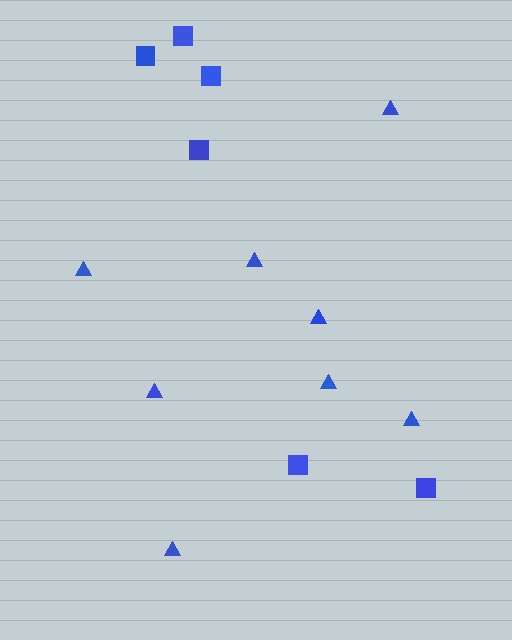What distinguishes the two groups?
There are 2 groups: one group of triangles (8) and one group of squares (6).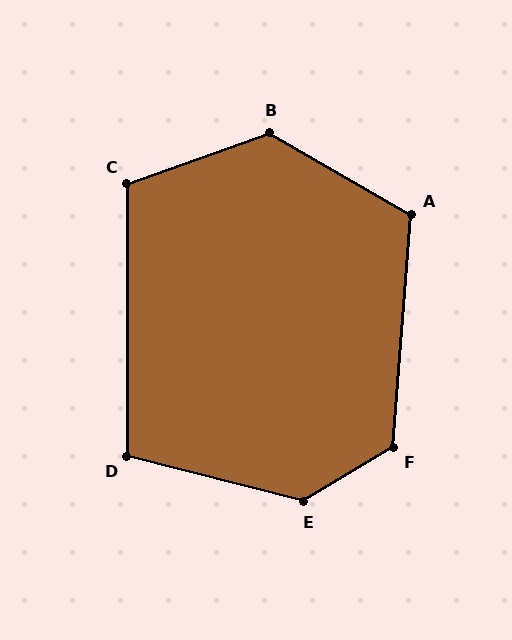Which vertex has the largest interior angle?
E, at approximately 135 degrees.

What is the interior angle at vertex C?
Approximately 110 degrees (obtuse).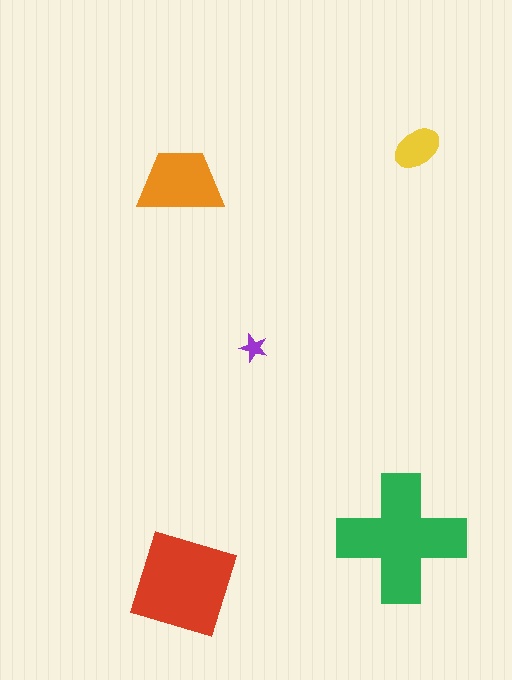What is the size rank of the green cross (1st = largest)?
1st.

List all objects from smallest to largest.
The purple star, the yellow ellipse, the orange trapezoid, the red square, the green cross.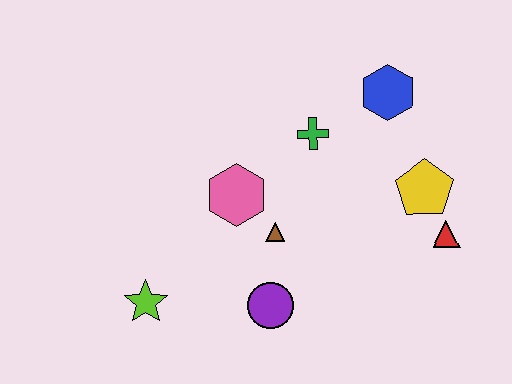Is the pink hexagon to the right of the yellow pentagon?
No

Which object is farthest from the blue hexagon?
The lime star is farthest from the blue hexagon.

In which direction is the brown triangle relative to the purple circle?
The brown triangle is above the purple circle.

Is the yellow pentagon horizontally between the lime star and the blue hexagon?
No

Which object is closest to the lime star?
The purple circle is closest to the lime star.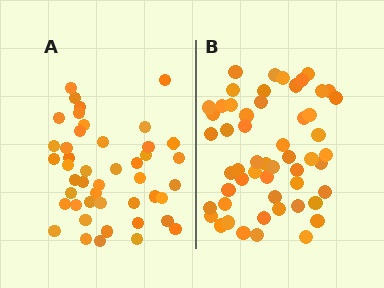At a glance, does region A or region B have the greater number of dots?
Region B (the right region) has more dots.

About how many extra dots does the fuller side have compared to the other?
Region B has roughly 8 or so more dots than region A.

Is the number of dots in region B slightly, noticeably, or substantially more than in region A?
Region B has only slightly more — the two regions are fairly close. The ratio is roughly 1.2 to 1.